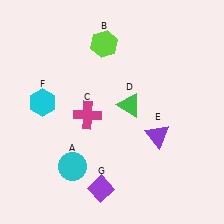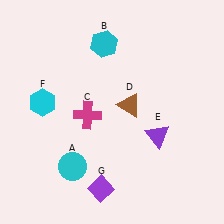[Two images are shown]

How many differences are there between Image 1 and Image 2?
There are 2 differences between the two images.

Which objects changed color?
B changed from lime to cyan. D changed from green to brown.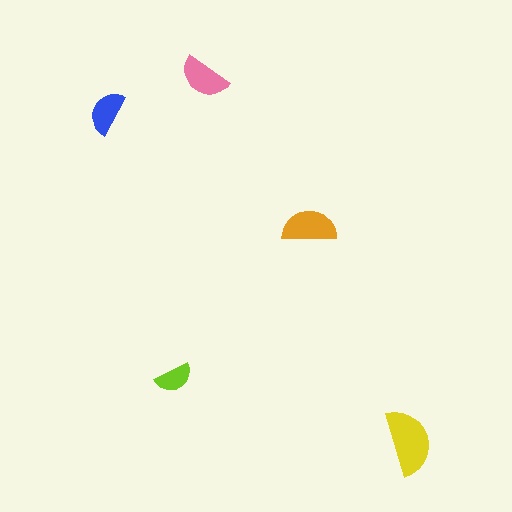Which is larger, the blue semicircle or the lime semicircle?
The blue one.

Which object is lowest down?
The yellow semicircle is bottommost.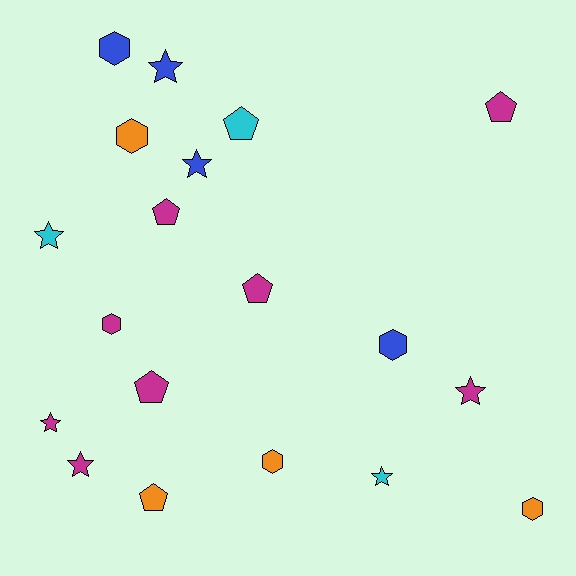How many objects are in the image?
There are 19 objects.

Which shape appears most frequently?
Star, with 7 objects.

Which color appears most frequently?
Magenta, with 8 objects.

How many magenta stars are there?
There are 3 magenta stars.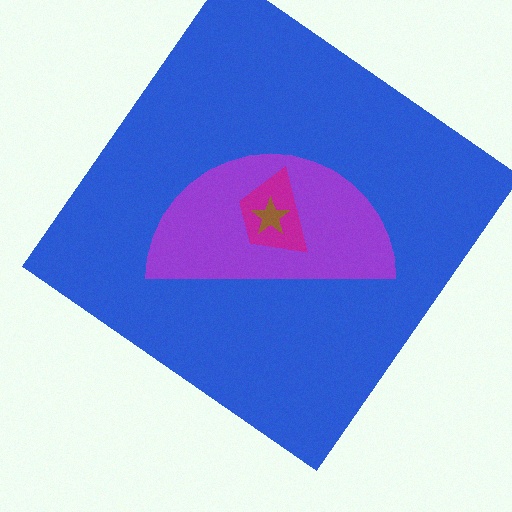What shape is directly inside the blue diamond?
The purple semicircle.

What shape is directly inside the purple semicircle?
The magenta trapezoid.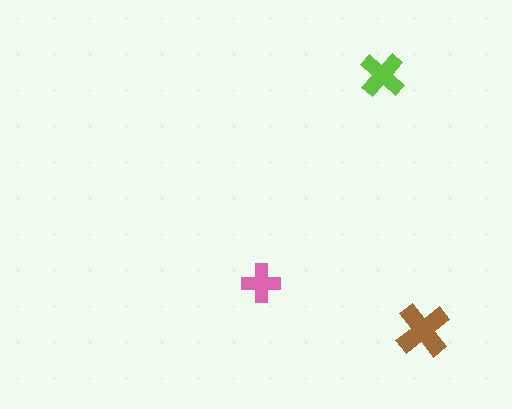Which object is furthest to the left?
The pink cross is leftmost.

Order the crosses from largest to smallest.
the brown one, the lime one, the pink one.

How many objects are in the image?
There are 3 objects in the image.